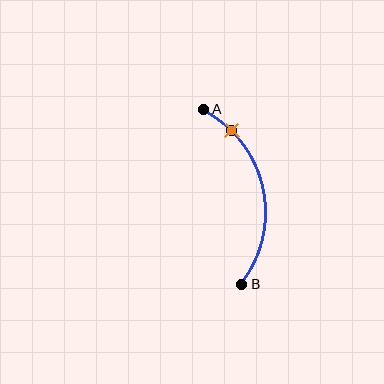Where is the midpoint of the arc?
The arc midpoint is the point on the curve farthest from the straight line joining A and B. It sits to the right of that line.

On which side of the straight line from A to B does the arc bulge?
The arc bulges to the right of the straight line connecting A and B.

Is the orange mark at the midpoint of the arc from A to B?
No. The orange mark lies on the arc but is closer to endpoint A. The arc midpoint would be at the point on the curve equidistant along the arc from both A and B.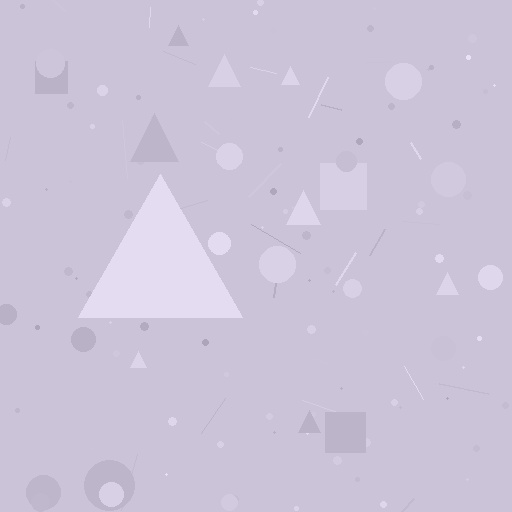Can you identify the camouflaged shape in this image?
The camouflaged shape is a triangle.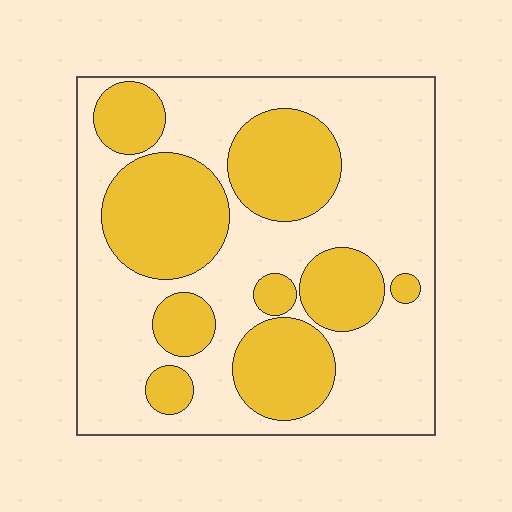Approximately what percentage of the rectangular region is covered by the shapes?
Approximately 40%.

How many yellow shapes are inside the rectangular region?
9.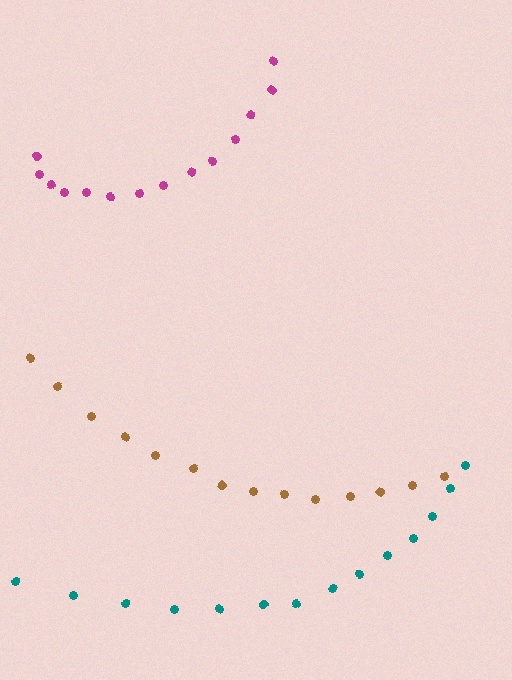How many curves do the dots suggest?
There are 3 distinct paths.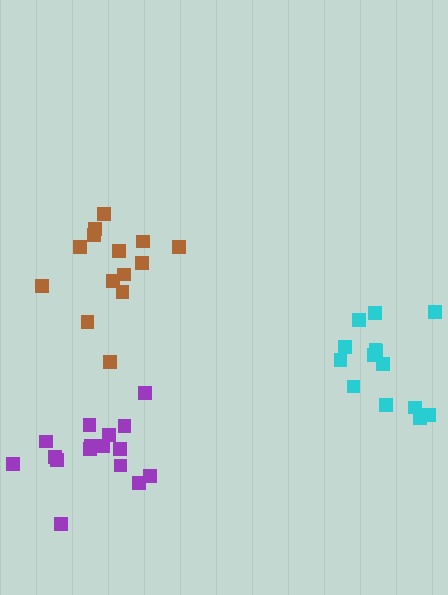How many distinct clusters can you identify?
There are 3 distinct clusters.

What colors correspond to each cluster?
The clusters are colored: purple, cyan, brown.